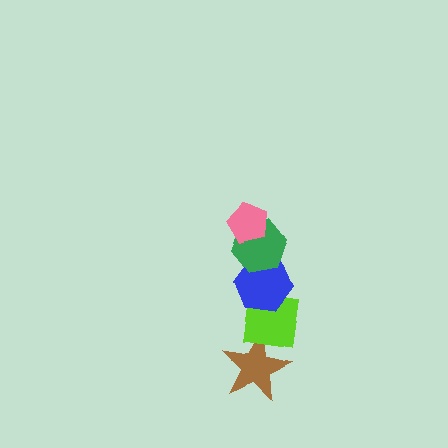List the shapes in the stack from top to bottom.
From top to bottom: the pink pentagon, the green hexagon, the blue hexagon, the lime square, the brown star.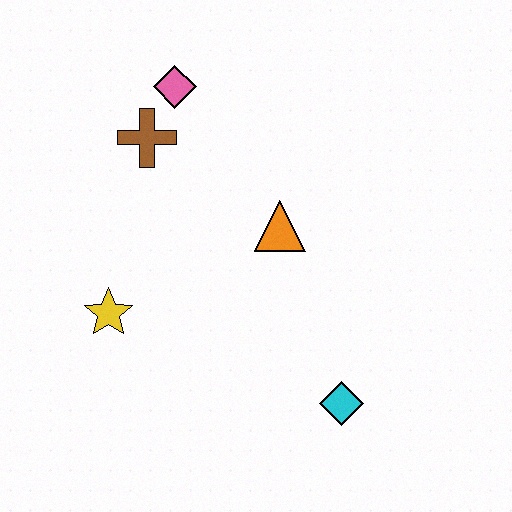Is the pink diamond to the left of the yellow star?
No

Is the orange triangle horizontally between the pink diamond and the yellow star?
No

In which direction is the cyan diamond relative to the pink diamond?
The cyan diamond is below the pink diamond.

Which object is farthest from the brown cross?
The cyan diamond is farthest from the brown cross.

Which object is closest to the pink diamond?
The brown cross is closest to the pink diamond.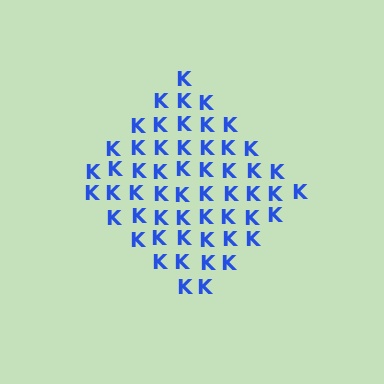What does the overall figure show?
The overall figure shows a diamond.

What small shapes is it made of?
It is made of small letter K's.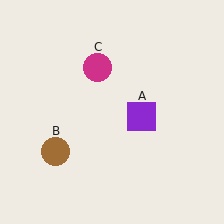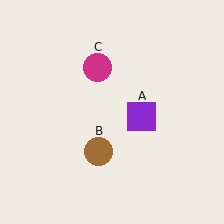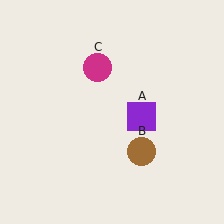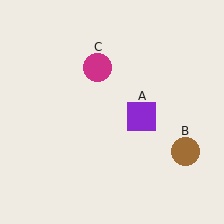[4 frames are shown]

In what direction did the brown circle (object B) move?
The brown circle (object B) moved right.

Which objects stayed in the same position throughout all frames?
Purple square (object A) and magenta circle (object C) remained stationary.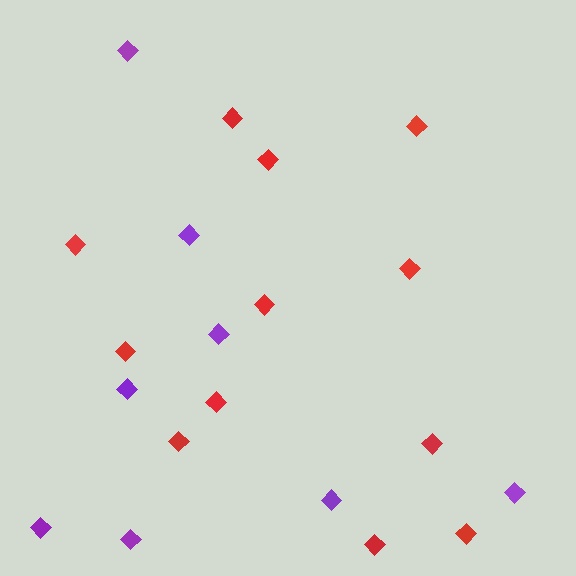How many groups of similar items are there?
There are 2 groups: one group of red diamonds (12) and one group of purple diamonds (8).